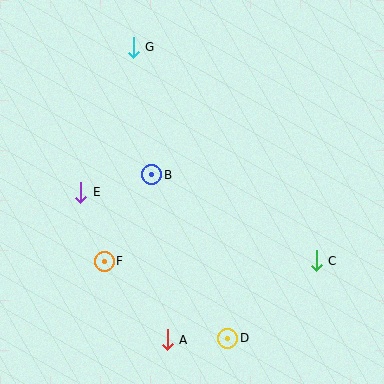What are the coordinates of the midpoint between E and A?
The midpoint between E and A is at (124, 266).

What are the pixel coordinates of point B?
Point B is at (152, 175).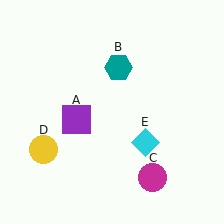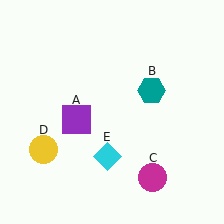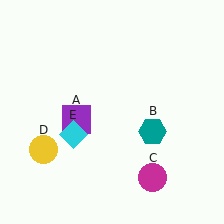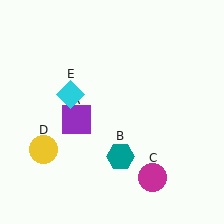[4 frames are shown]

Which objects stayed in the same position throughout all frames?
Purple square (object A) and magenta circle (object C) and yellow circle (object D) remained stationary.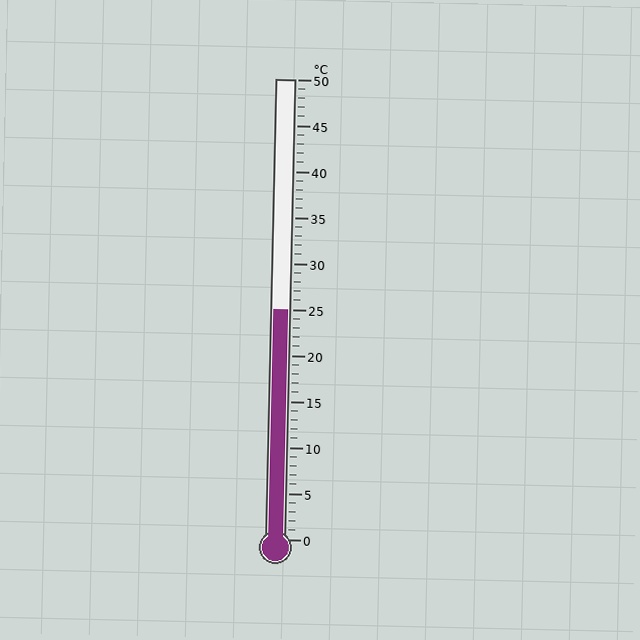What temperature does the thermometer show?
The thermometer shows approximately 25°C.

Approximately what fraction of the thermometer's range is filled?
The thermometer is filled to approximately 50% of its range.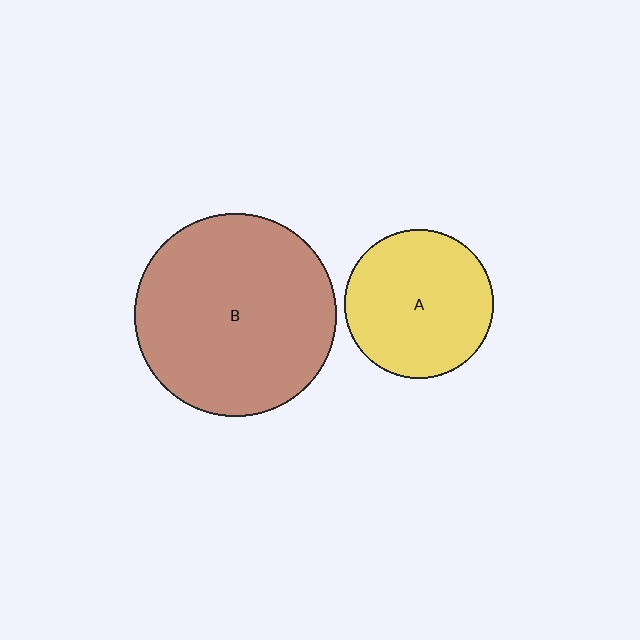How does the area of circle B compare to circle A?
Approximately 1.9 times.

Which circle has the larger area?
Circle B (brown).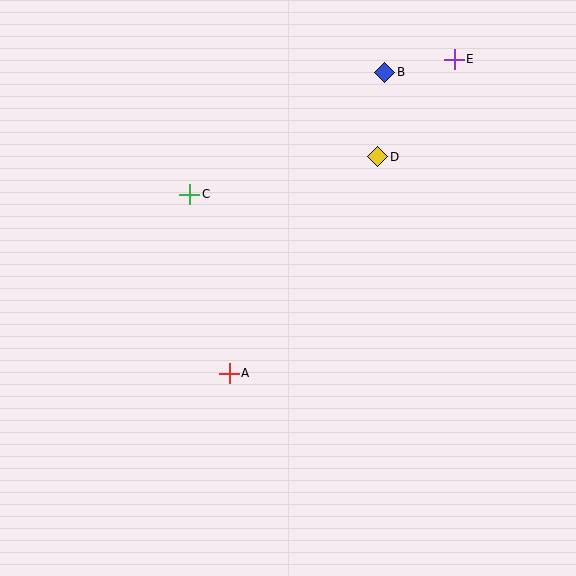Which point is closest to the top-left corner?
Point C is closest to the top-left corner.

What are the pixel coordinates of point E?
Point E is at (454, 59).